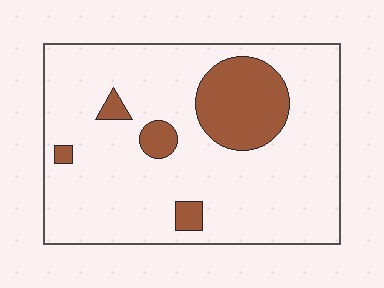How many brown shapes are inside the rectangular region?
5.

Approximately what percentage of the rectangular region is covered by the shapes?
Approximately 15%.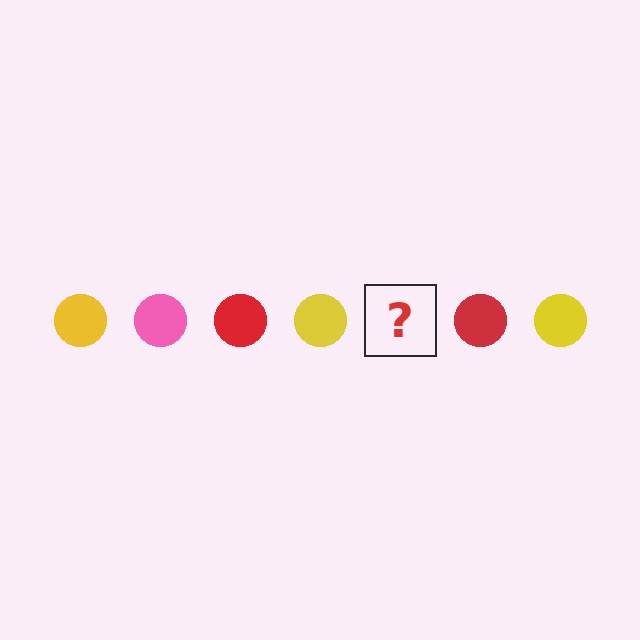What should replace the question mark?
The question mark should be replaced with a pink circle.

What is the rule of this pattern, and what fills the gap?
The rule is that the pattern cycles through yellow, pink, red circles. The gap should be filled with a pink circle.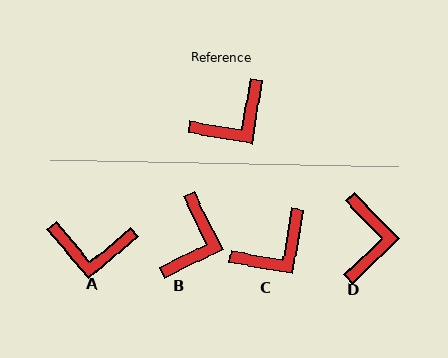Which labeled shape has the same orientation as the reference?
C.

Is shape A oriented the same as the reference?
No, it is off by about 40 degrees.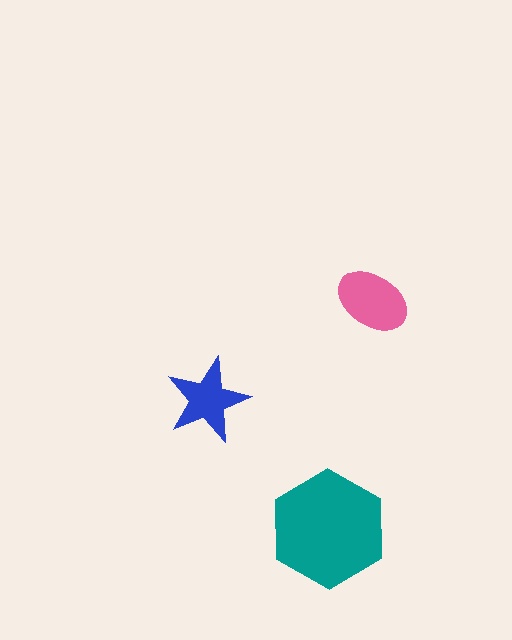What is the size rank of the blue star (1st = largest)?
3rd.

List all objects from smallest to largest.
The blue star, the pink ellipse, the teal hexagon.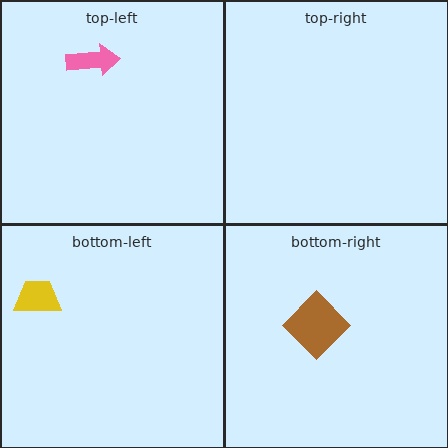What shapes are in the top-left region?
The pink arrow.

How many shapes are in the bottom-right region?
1.